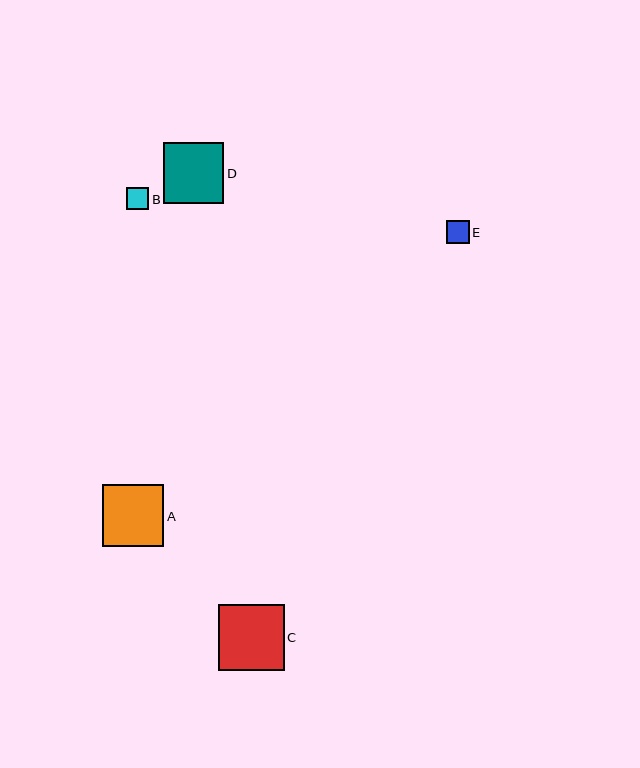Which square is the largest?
Square C is the largest with a size of approximately 66 pixels.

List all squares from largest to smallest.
From largest to smallest: C, A, D, E, B.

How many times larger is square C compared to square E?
Square C is approximately 2.8 times the size of square E.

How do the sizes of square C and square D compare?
Square C and square D are approximately the same size.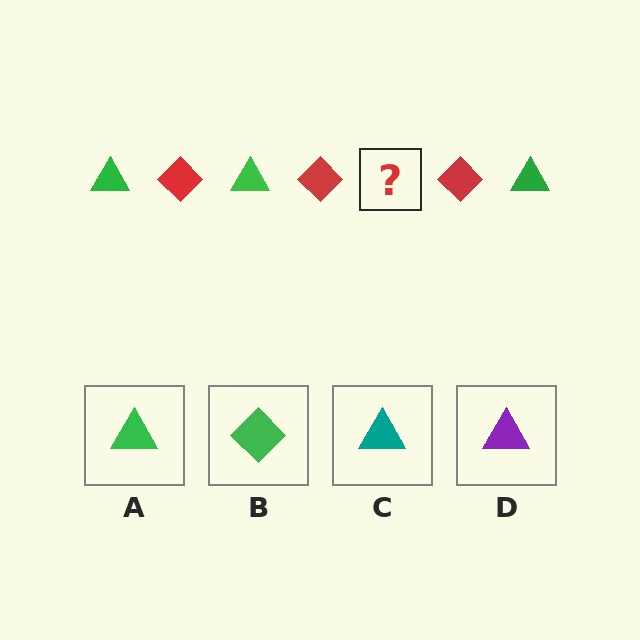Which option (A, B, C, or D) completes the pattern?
A.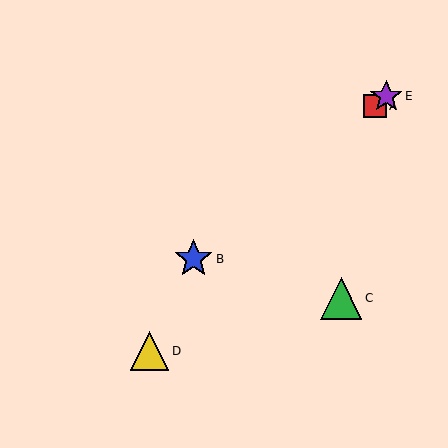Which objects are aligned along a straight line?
Objects A, B, E are aligned along a straight line.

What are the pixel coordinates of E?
Object E is at (386, 96).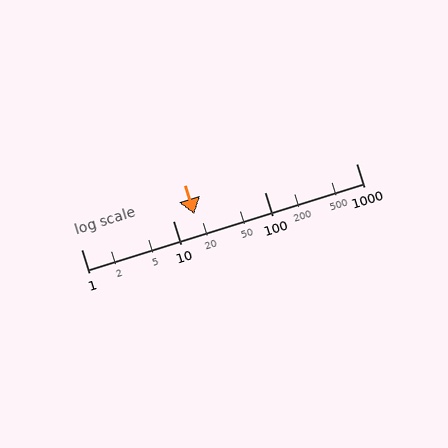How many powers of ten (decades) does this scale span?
The scale spans 3 decades, from 1 to 1000.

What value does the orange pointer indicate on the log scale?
The pointer indicates approximately 17.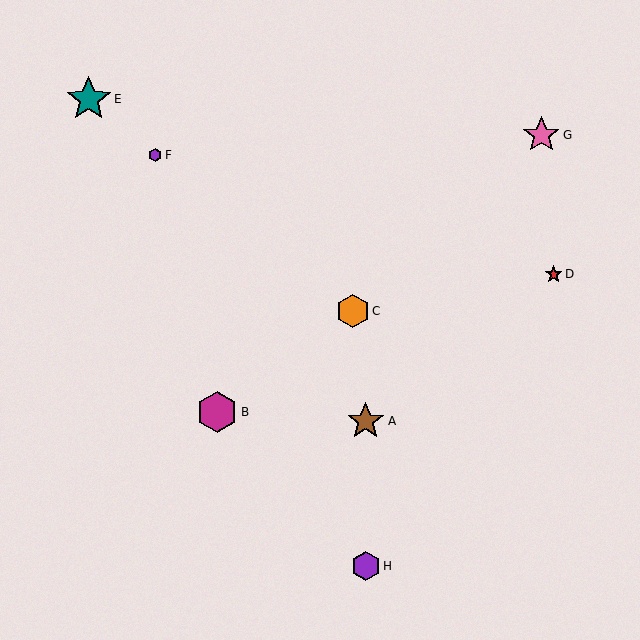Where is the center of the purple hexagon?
The center of the purple hexagon is at (366, 566).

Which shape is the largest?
The teal star (labeled E) is the largest.